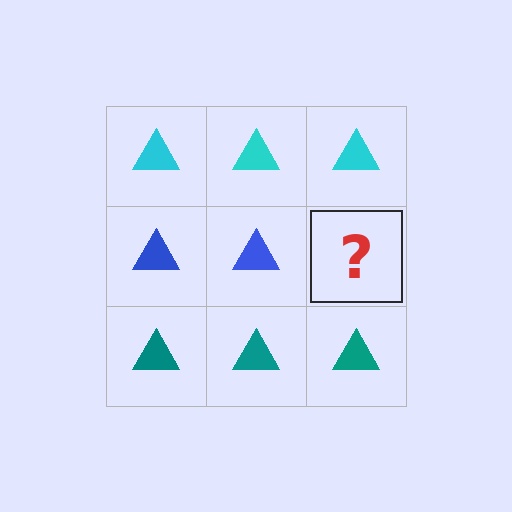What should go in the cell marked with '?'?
The missing cell should contain a blue triangle.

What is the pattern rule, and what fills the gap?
The rule is that each row has a consistent color. The gap should be filled with a blue triangle.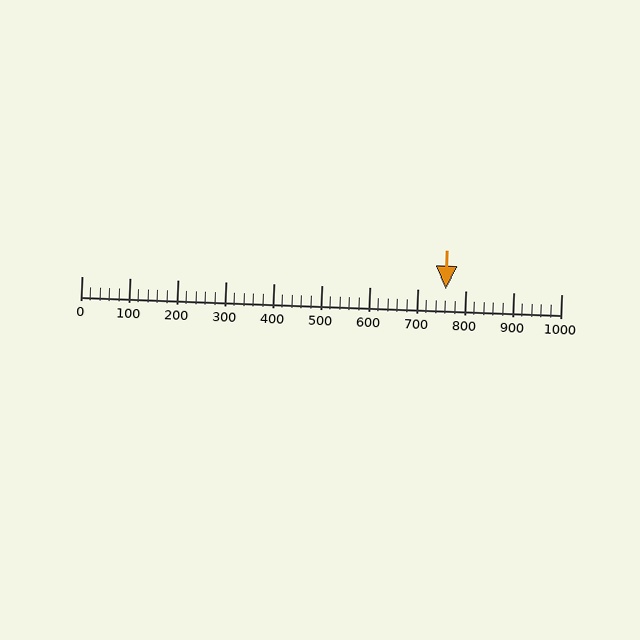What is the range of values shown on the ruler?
The ruler shows values from 0 to 1000.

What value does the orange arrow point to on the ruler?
The orange arrow points to approximately 760.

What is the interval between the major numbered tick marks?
The major tick marks are spaced 100 units apart.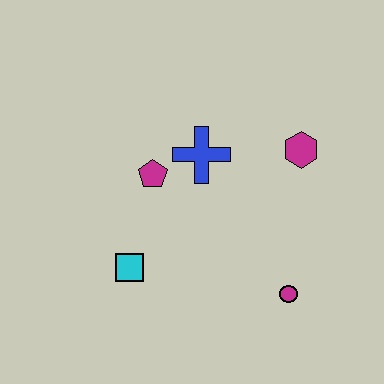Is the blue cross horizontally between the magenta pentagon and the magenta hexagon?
Yes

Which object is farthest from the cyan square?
The magenta hexagon is farthest from the cyan square.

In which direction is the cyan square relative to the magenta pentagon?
The cyan square is below the magenta pentagon.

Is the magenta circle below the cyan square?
Yes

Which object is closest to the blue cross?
The magenta pentagon is closest to the blue cross.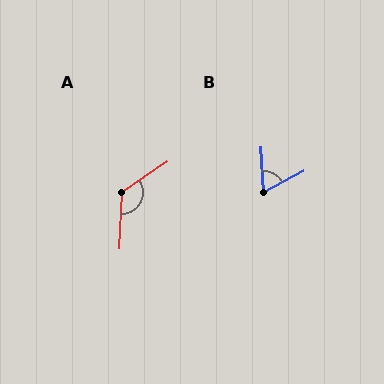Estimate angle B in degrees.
Approximately 66 degrees.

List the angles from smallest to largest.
B (66°), A (126°).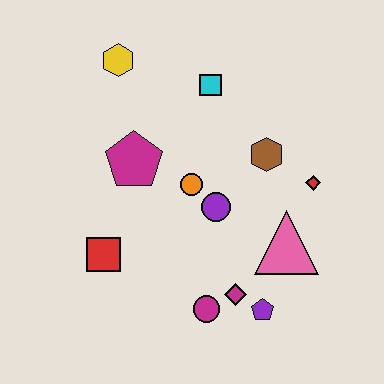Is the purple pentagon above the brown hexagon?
No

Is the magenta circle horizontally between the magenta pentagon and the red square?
No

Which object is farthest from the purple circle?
The yellow hexagon is farthest from the purple circle.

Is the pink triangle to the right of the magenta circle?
Yes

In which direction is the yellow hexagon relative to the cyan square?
The yellow hexagon is to the left of the cyan square.